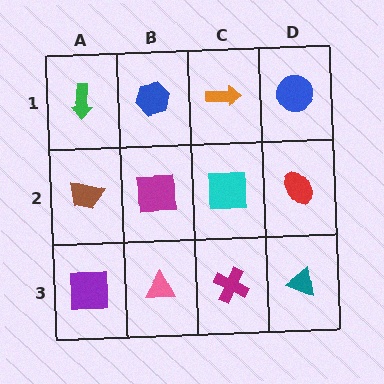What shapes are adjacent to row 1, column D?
A red ellipse (row 2, column D), an orange arrow (row 1, column C).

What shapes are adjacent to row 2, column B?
A blue hexagon (row 1, column B), a pink triangle (row 3, column B), a brown trapezoid (row 2, column A), a cyan square (row 2, column C).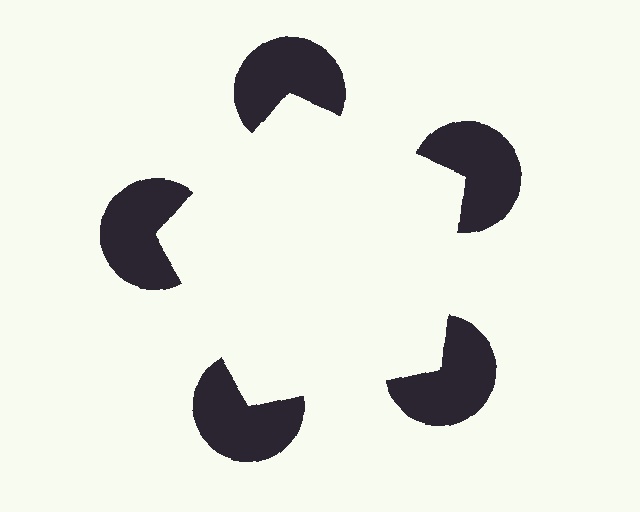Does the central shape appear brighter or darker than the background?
It typically appears slightly brighter than the background, even though no actual brightness change is drawn.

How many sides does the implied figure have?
5 sides.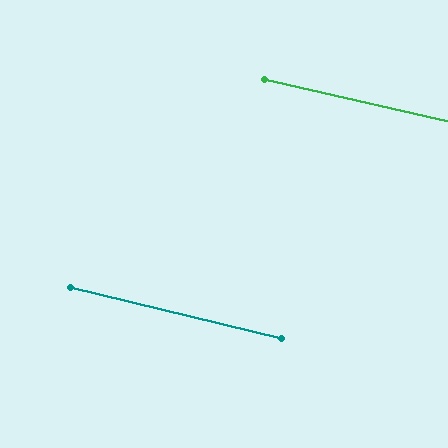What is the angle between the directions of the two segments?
Approximately 1 degree.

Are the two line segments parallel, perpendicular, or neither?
Parallel — their directions differ by only 0.6°.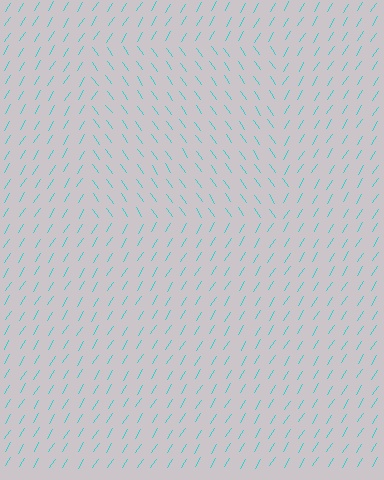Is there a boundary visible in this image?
Yes, there is a texture boundary formed by a change in line orientation.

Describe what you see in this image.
The image is filled with small cyan line segments. A rectangle region in the image has lines oriented differently from the surrounding lines, creating a visible texture boundary.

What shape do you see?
I see a rectangle.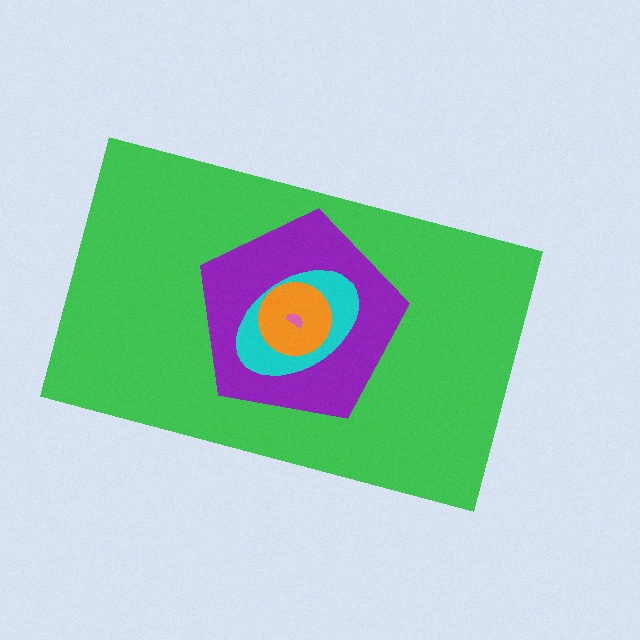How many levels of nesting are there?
5.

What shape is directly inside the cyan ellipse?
The orange circle.